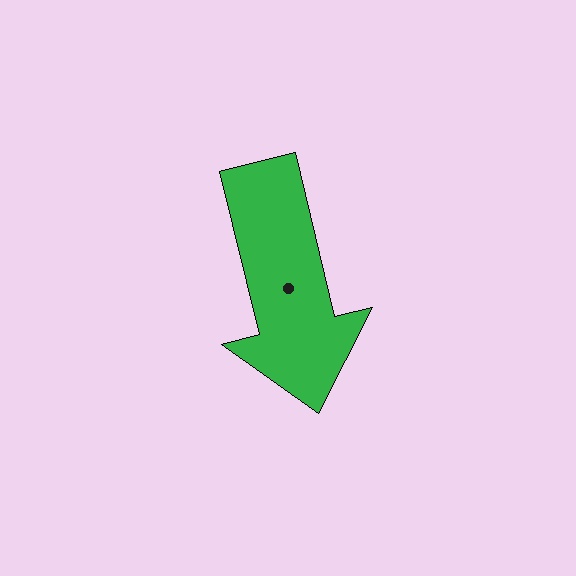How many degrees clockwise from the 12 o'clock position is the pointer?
Approximately 166 degrees.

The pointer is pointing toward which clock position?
Roughly 6 o'clock.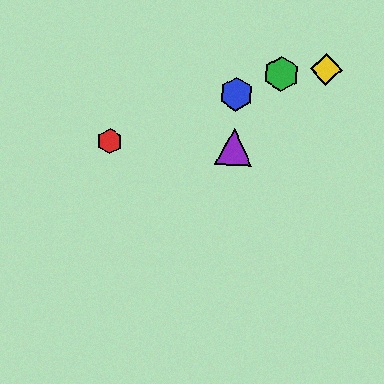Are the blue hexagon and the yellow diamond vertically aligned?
No, the blue hexagon is at x≈236 and the yellow diamond is at x≈326.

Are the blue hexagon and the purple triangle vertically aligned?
Yes, both are at x≈236.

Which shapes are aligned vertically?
The blue hexagon, the purple triangle are aligned vertically.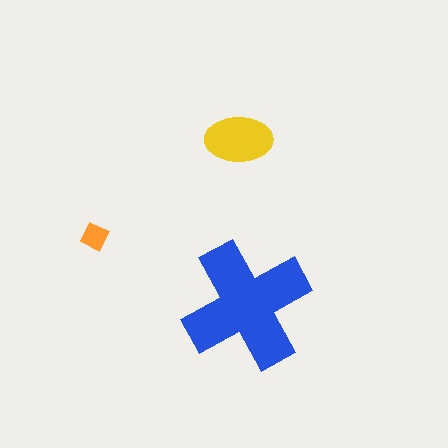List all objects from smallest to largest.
The orange diamond, the yellow ellipse, the blue cross.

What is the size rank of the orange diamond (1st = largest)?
3rd.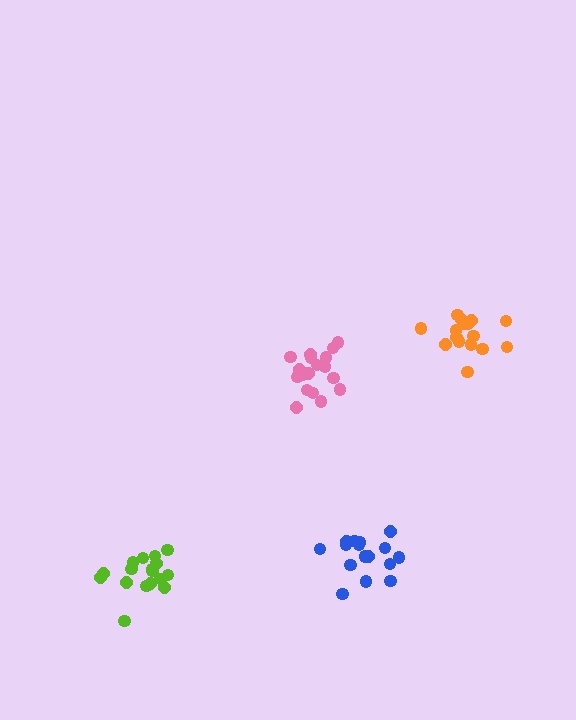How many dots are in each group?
Group 1: 16 dots, Group 2: 16 dots, Group 3: 18 dots, Group 4: 17 dots (67 total).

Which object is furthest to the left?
The lime cluster is leftmost.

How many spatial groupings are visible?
There are 4 spatial groupings.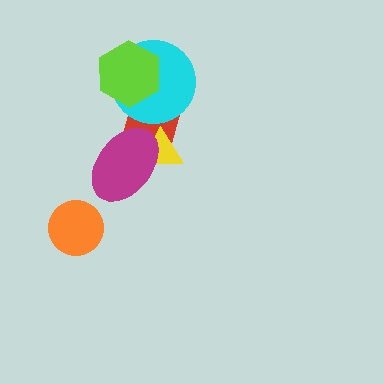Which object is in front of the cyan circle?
The lime hexagon is in front of the cyan circle.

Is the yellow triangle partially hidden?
Yes, it is partially covered by another shape.